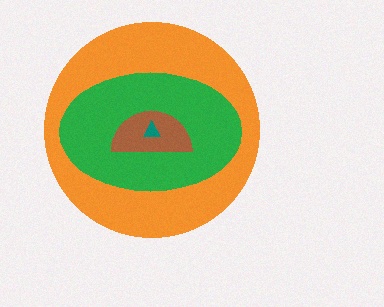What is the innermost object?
The teal triangle.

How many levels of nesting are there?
4.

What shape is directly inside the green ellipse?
The brown semicircle.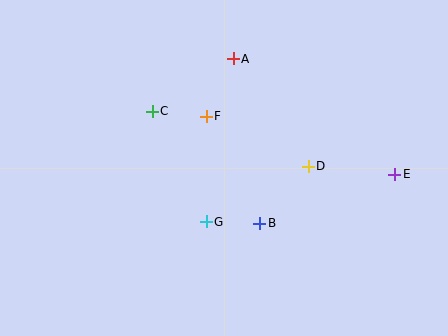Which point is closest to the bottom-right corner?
Point E is closest to the bottom-right corner.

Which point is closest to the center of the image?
Point F at (206, 116) is closest to the center.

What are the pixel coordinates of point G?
Point G is at (206, 222).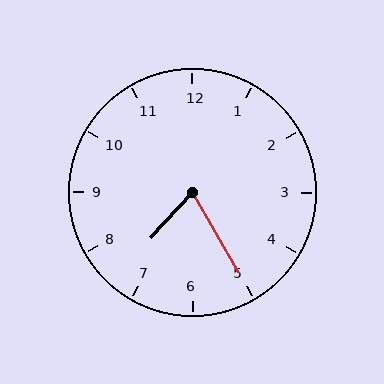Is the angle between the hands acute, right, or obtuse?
It is acute.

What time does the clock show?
7:25.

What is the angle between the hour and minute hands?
Approximately 72 degrees.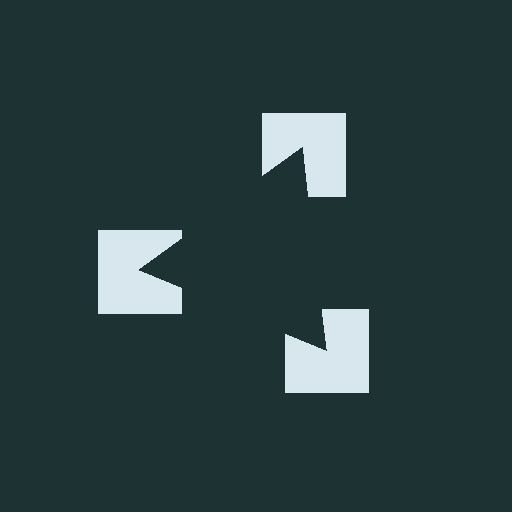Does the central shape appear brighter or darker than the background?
It typically appears slightly darker than the background, even though no actual brightness change is drawn.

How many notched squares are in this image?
There are 3 — one at each vertex of the illusory triangle.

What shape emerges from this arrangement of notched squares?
An illusory triangle — its edges are inferred from the aligned wedge cuts in the notched squares, not physically drawn.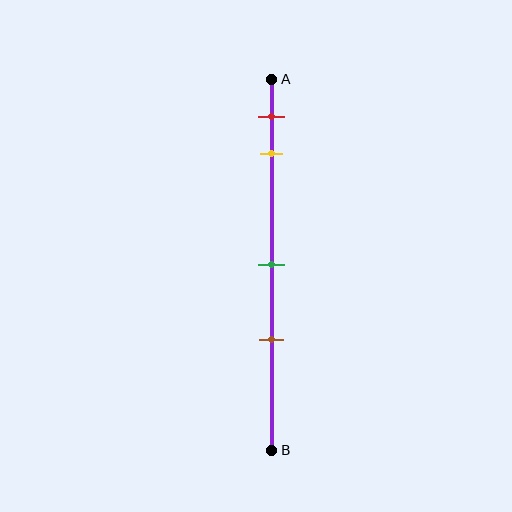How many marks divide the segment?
There are 4 marks dividing the segment.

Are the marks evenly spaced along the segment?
No, the marks are not evenly spaced.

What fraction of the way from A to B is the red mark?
The red mark is approximately 10% (0.1) of the way from A to B.